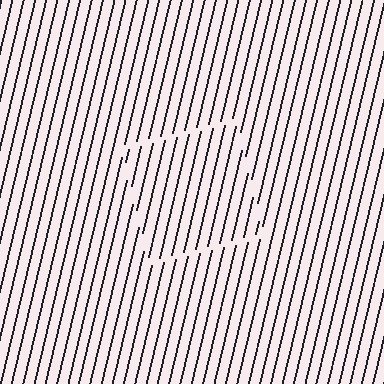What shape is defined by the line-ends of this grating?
An illusory square. The interior of the shape contains the same grating, shifted by half a period — the contour is defined by the phase discontinuity where line-ends from the inner and outer gratings abut.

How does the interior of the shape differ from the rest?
The interior of the shape contains the same grating, shifted by half a period — the contour is defined by the phase discontinuity where line-ends from the inner and outer gratings abut.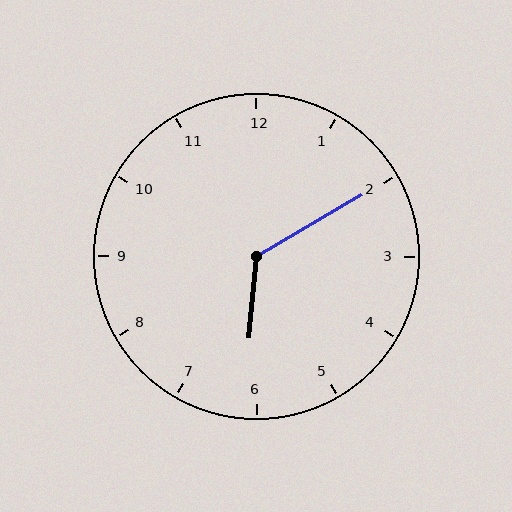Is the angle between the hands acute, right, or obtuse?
It is obtuse.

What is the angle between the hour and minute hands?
Approximately 125 degrees.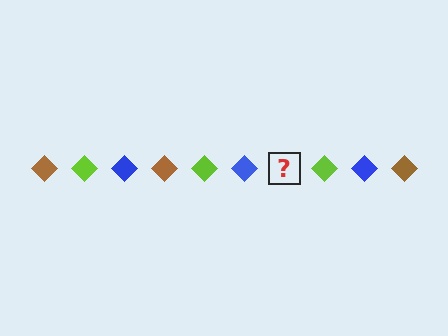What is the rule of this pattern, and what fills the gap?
The rule is that the pattern cycles through brown, lime, blue diamonds. The gap should be filled with a brown diamond.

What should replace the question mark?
The question mark should be replaced with a brown diamond.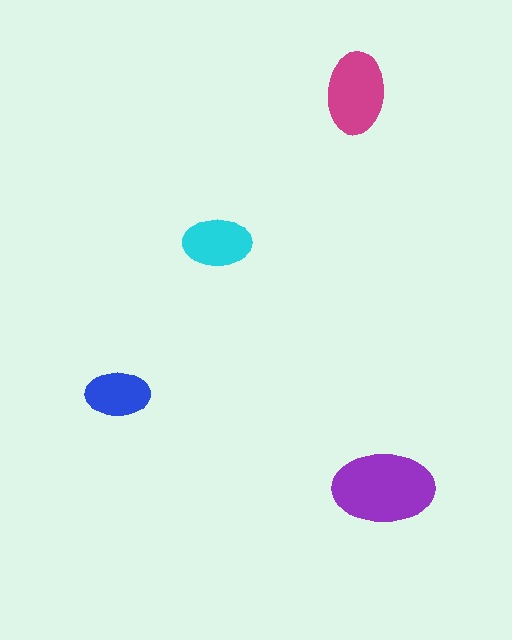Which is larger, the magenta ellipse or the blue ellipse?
The magenta one.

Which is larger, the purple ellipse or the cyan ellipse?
The purple one.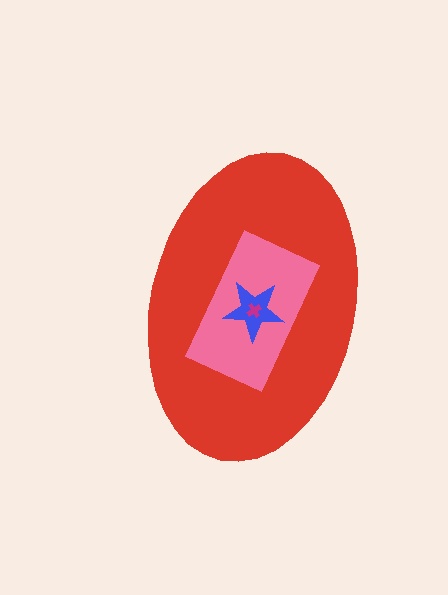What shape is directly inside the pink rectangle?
The blue star.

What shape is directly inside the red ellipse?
The pink rectangle.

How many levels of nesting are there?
4.